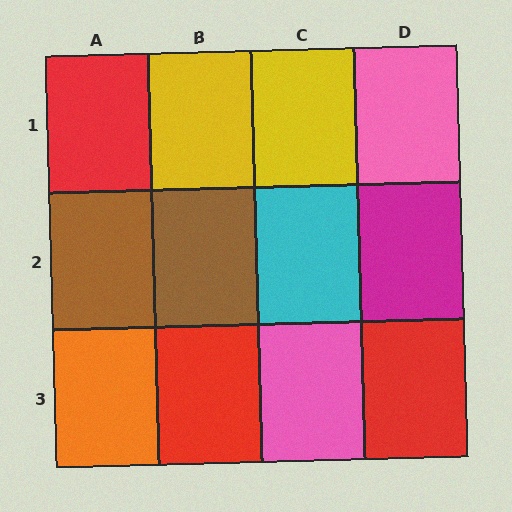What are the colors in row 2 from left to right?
Brown, brown, cyan, magenta.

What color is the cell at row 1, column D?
Pink.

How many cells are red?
3 cells are red.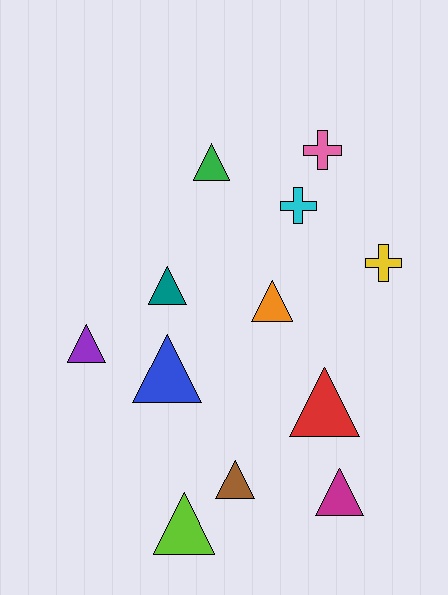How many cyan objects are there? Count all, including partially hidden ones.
There is 1 cyan object.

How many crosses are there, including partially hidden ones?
There are 3 crosses.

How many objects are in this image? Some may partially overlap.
There are 12 objects.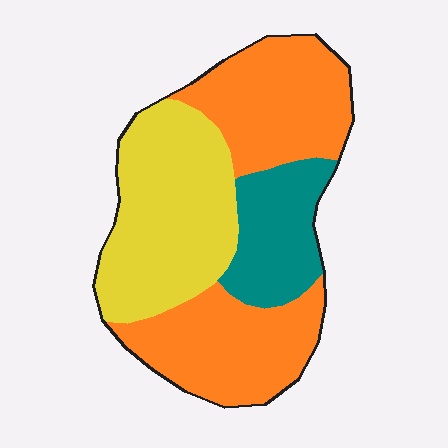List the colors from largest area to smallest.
From largest to smallest: orange, yellow, teal.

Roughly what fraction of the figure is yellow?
Yellow covers roughly 35% of the figure.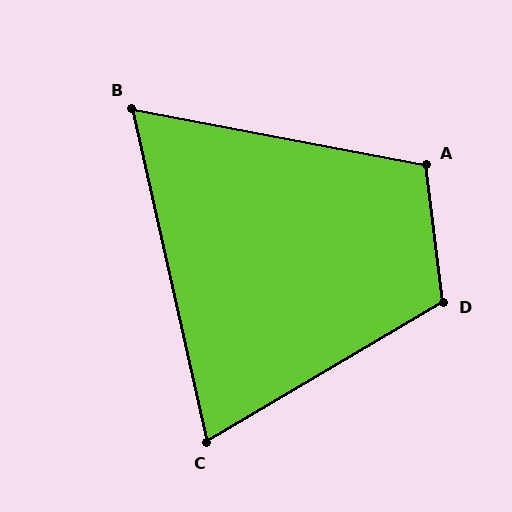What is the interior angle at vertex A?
Approximately 108 degrees (obtuse).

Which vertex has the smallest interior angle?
B, at approximately 67 degrees.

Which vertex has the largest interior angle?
D, at approximately 113 degrees.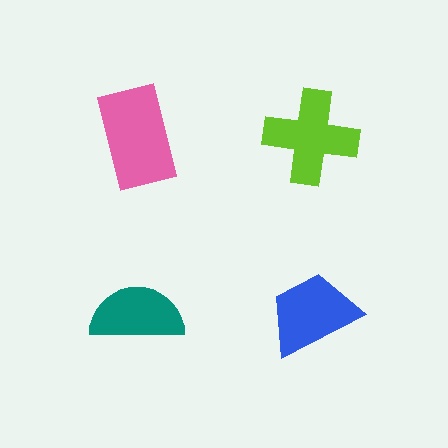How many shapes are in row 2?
2 shapes.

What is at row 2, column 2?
A blue trapezoid.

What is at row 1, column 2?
A lime cross.